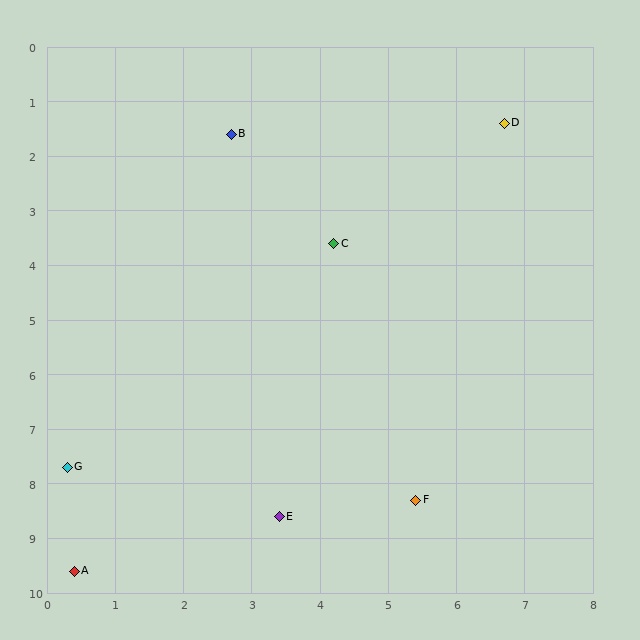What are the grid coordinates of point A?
Point A is at approximately (0.4, 9.6).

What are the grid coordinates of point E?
Point E is at approximately (3.4, 8.6).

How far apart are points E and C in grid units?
Points E and C are about 5.1 grid units apart.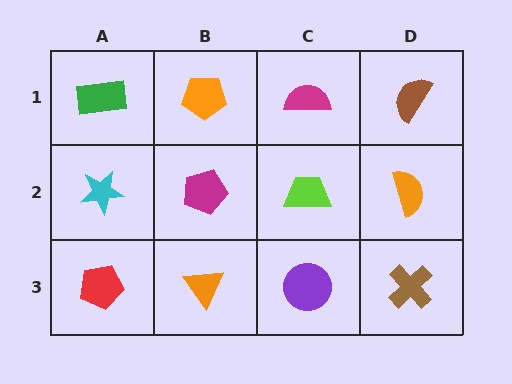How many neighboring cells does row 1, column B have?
3.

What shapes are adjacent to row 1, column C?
A lime trapezoid (row 2, column C), an orange pentagon (row 1, column B), a brown semicircle (row 1, column D).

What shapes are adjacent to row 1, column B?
A magenta pentagon (row 2, column B), a green rectangle (row 1, column A), a magenta semicircle (row 1, column C).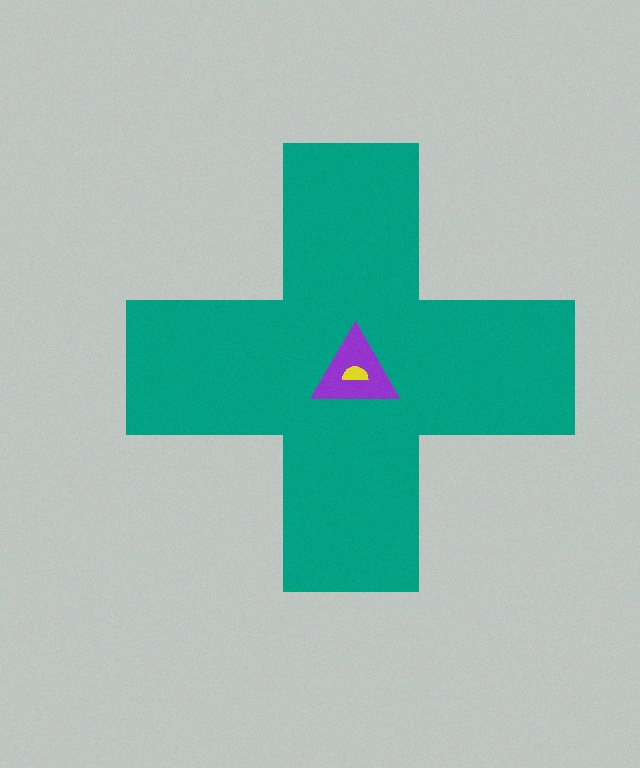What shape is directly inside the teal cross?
The purple triangle.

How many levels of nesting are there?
3.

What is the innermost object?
The yellow semicircle.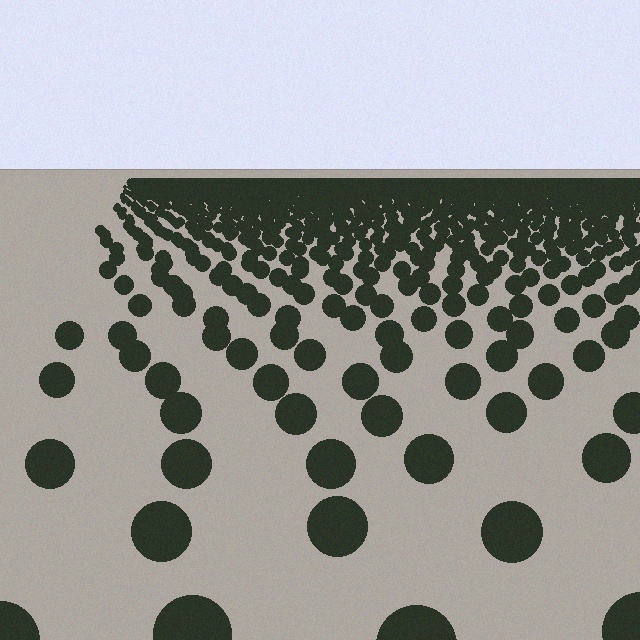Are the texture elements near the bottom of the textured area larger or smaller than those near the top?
Larger. Near the bottom, elements are closer to the viewer and appear at a bigger on-screen size.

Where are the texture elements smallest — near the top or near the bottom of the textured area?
Near the top.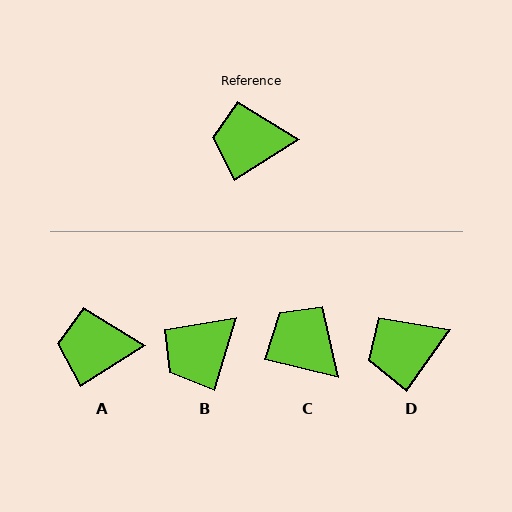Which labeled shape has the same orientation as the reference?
A.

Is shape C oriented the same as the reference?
No, it is off by about 46 degrees.